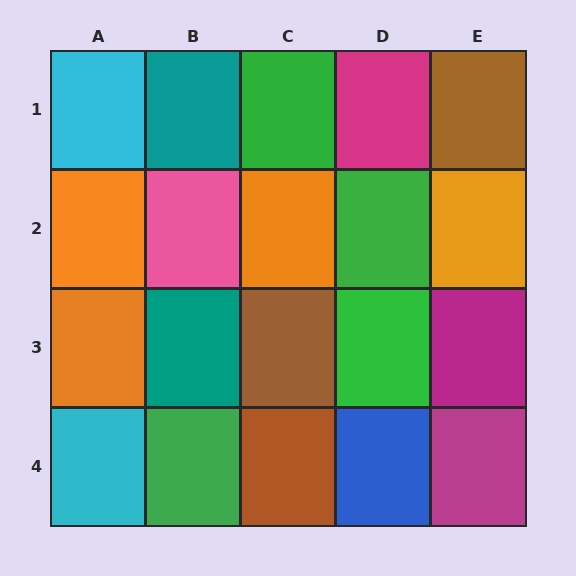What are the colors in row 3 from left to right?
Orange, teal, brown, green, magenta.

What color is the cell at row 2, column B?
Pink.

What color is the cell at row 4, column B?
Green.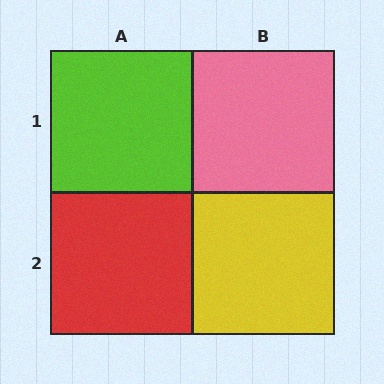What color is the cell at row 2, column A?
Red.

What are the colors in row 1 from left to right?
Lime, pink.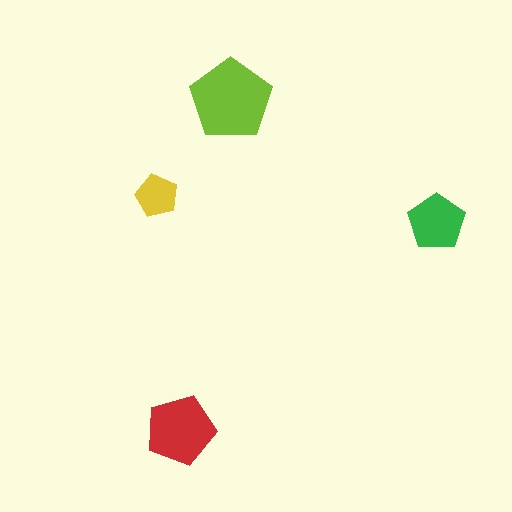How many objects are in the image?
There are 4 objects in the image.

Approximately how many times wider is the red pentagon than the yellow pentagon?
About 1.5 times wider.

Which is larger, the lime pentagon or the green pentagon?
The lime one.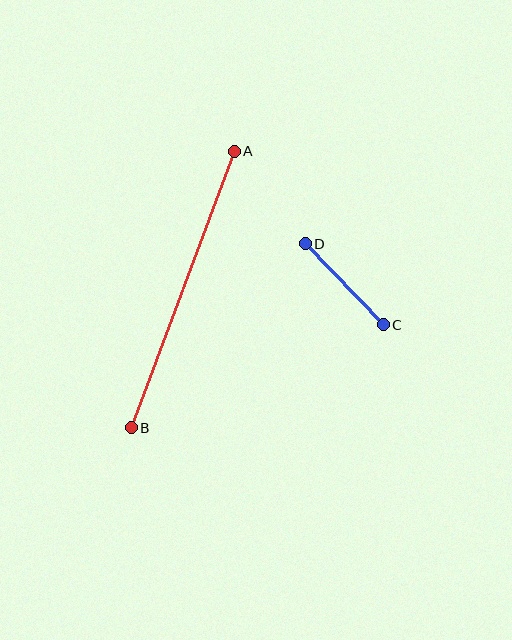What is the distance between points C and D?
The distance is approximately 112 pixels.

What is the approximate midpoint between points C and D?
The midpoint is at approximately (344, 284) pixels.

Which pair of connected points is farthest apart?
Points A and B are farthest apart.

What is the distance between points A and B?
The distance is approximately 295 pixels.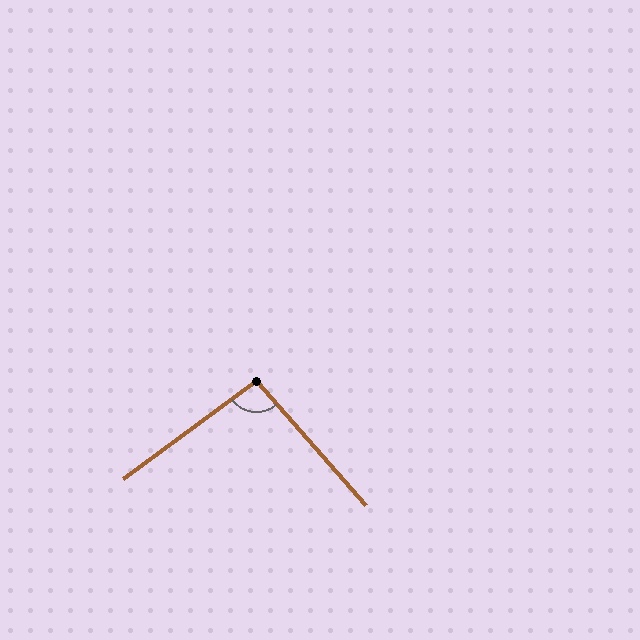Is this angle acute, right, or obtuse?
It is approximately a right angle.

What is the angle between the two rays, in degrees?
Approximately 95 degrees.